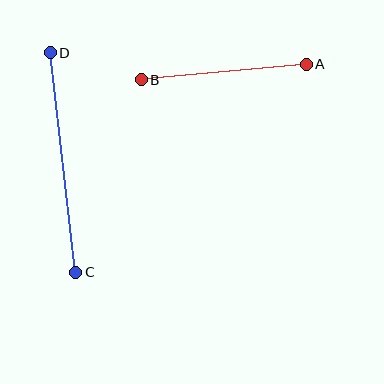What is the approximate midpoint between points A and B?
The midpoint is at approximately (224, 72) pixels.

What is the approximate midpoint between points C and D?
The midpoint is at approximately (63, 163) pixels.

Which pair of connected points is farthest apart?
Points C and D are farthest apart.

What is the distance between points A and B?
The distance is approximately 166 pixels.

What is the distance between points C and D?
The distance is approximately 221 pixels.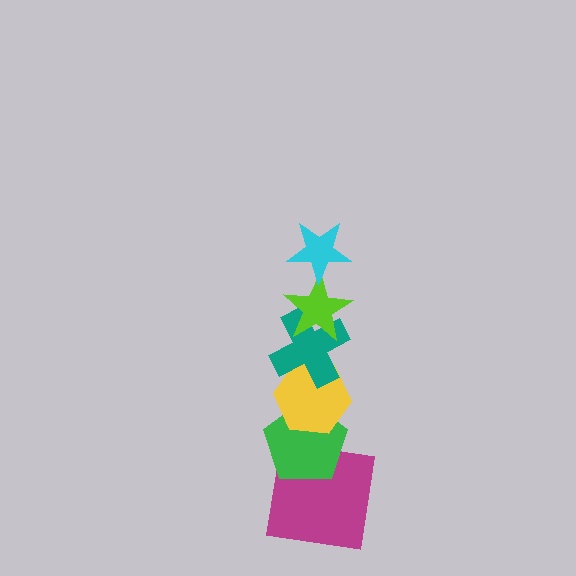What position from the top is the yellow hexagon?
The yellow hexagon is 4th from the top.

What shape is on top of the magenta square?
The green pentagon is on top of the magenta square.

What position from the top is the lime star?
The lime star is 2nd from the top.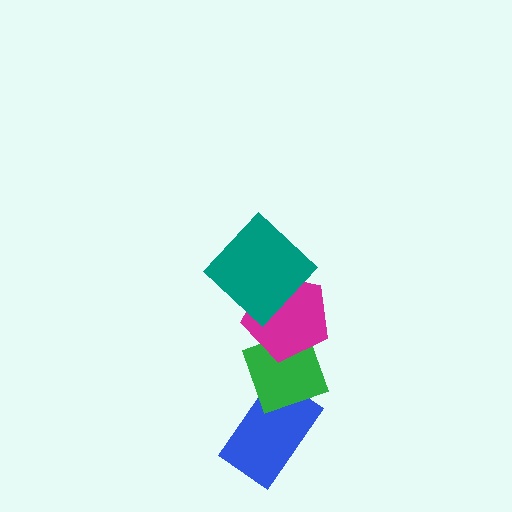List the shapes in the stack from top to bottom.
From top to bottom: the teal diamond, the magenta pentagon, the green diamond, the blue rectangle.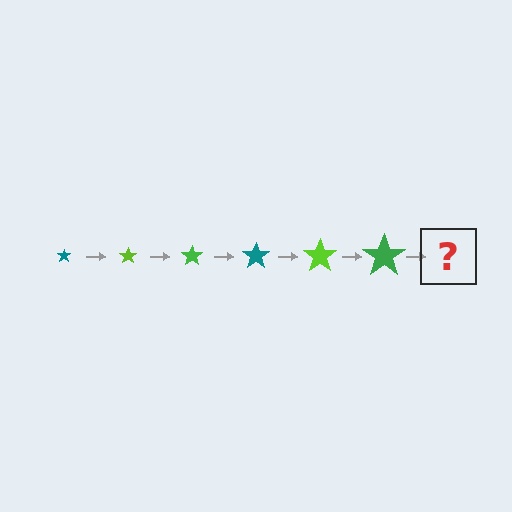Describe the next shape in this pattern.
It should be a teal star, larger than the previous one.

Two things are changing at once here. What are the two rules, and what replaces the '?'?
The two rules are that the star grows larger each step and the color cycles through teal, lime, and green. The '?' should be a teal star, larger than the previous one.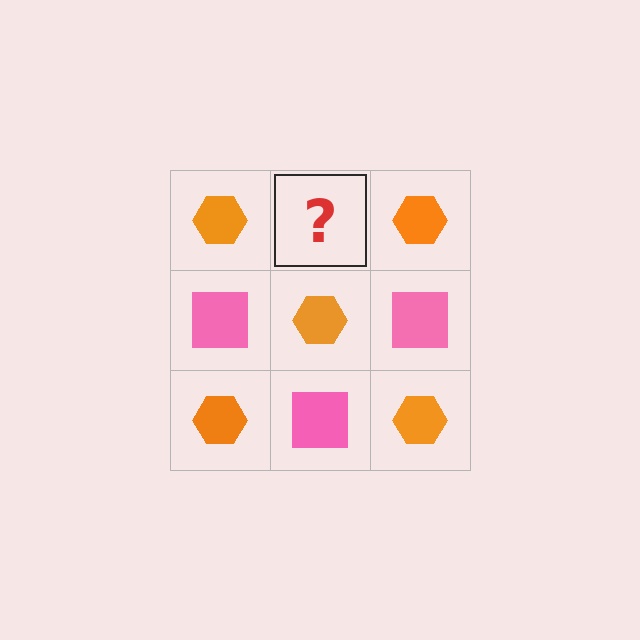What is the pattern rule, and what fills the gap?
The rule is that it alternates orange hexagon and pink square in a checkerboard pattern. The gap should be filled with a pink square.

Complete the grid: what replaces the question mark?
The question mark should be replaced with a pink square.